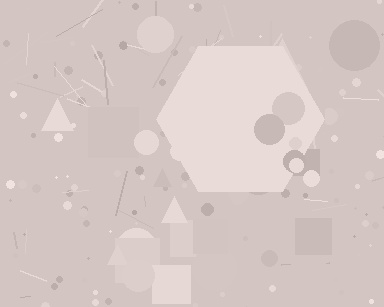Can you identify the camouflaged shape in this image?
The camouflaged shape is a hexagon.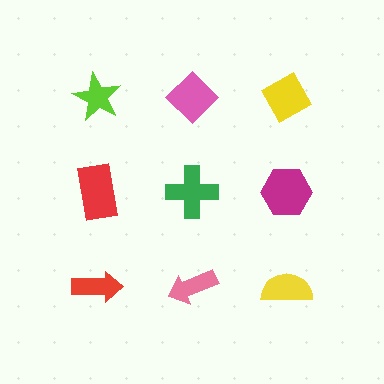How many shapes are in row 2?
3 shapes.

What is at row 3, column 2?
A pink arrow.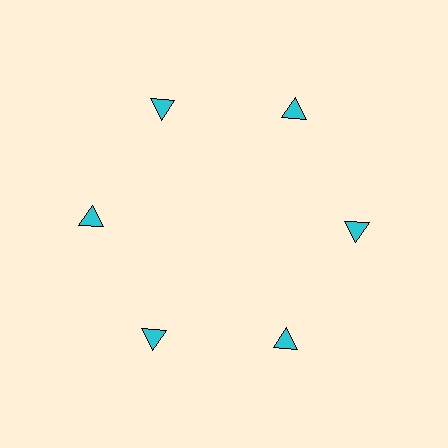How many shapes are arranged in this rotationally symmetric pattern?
There are 6 shapes, arranged in 6 groups of 1.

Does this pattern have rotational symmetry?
Yes, this pattern has 6-fold rotational symmetry. It looks the same after rotating 60 degrees around the center.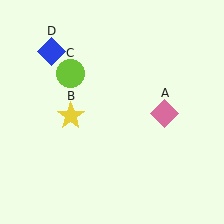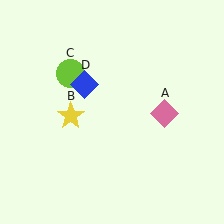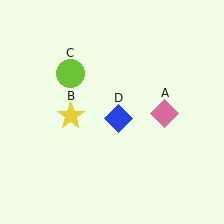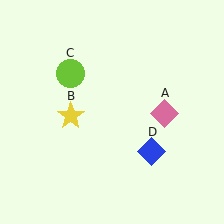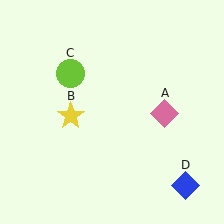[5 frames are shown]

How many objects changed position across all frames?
1 object changed position: blue diamond (object D).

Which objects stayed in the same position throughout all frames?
Pink diamond (object A) and yellow star (object B) and lime circle (object C) remained stationary.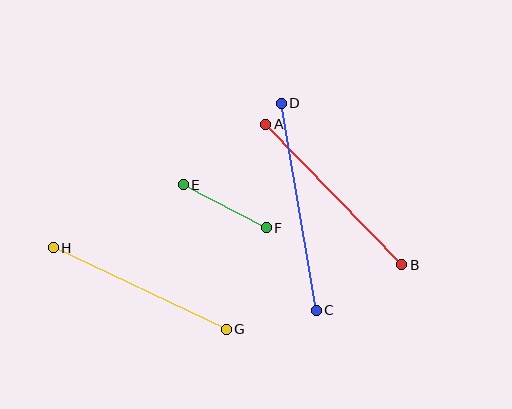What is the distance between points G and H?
The distance is approximately 191 pixels.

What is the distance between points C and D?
The distance is approximately 210 pixels.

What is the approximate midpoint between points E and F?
The midpoint is at approximately (225, 206) pixels.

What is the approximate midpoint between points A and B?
The midpoint is at approximately (334, 194) pixels.